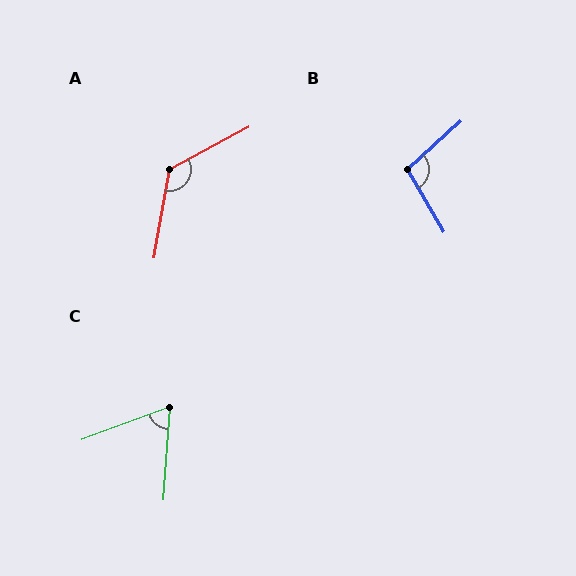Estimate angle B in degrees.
Approximately 101 degrees.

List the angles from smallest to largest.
C (65°), B (101°), A (128°).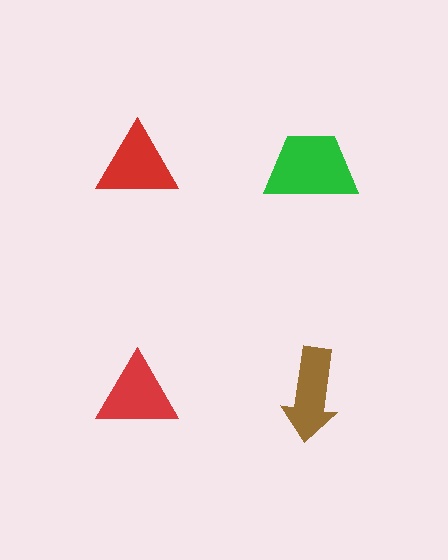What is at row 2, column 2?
A brown arrow.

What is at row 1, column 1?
A red triangle.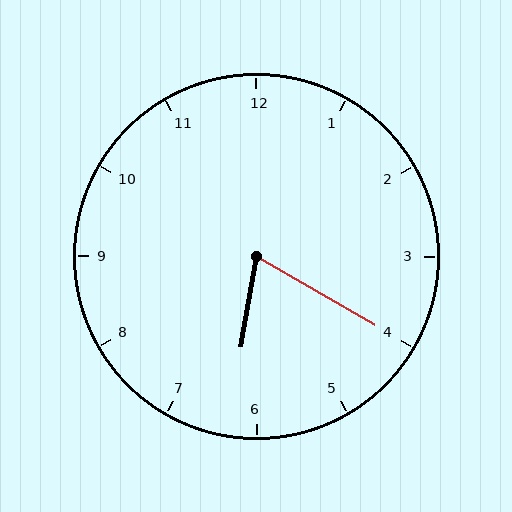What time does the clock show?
6:20.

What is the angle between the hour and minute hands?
Approximately 70 degrees.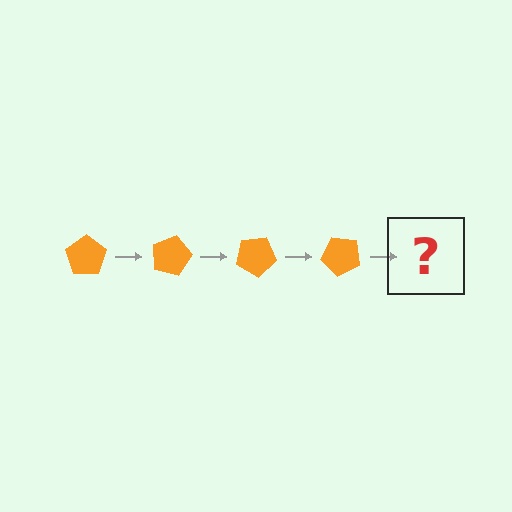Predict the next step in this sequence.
The next step is an orange pentagon rotated 60 degrees.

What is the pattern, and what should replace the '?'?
The pattern is that the pentagon rotates 15 degrees each step. The '?' should be an orange pentagon rotated 60 degrees.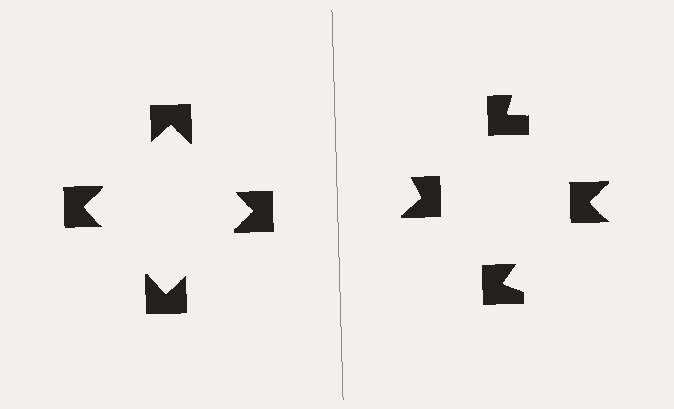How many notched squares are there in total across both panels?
8 — 4 on each side.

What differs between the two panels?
The notched squares are positioned identically on both sides; only the wedge orientations differ. On the left they align to a square; on the right they are misaligned.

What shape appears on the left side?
An illusory square.